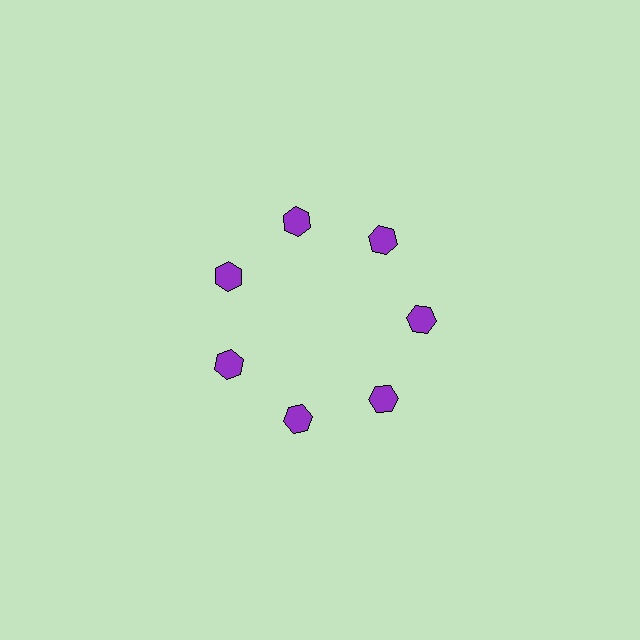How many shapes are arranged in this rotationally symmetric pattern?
There are 7 shapes, arranged in 7 groups of 1.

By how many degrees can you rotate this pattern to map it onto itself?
The pattern maps onto itself every 51 degrees of rotation.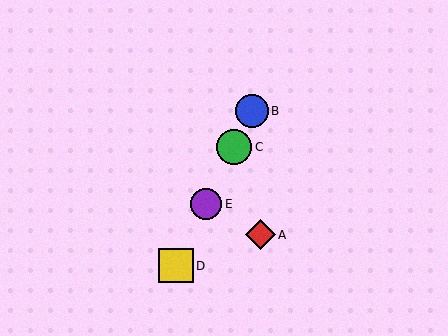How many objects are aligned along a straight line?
4 objects (B, C, D, E) are aligned along a straight line.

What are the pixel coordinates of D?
Object D is at (176, 266).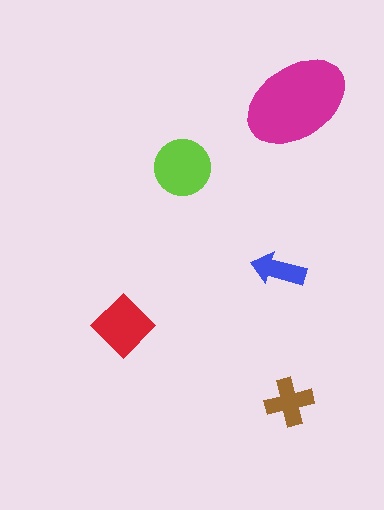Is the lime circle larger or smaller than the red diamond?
Larger.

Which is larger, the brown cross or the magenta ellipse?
The magenta ellipse.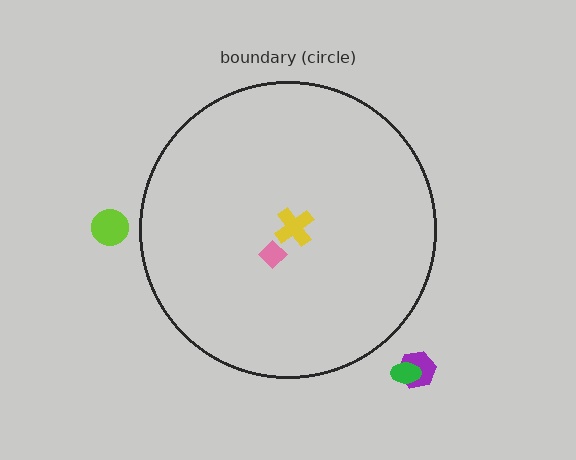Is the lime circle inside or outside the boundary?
Outside.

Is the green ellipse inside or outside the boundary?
Outside.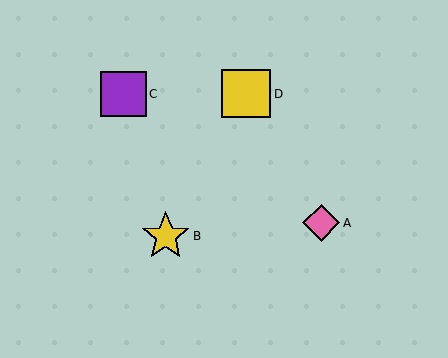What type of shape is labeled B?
Shape B is a yellow star.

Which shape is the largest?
The yellow star (labeled B) is the largest.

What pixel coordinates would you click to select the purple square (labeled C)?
Click at (123, 94) to select the purple square C.